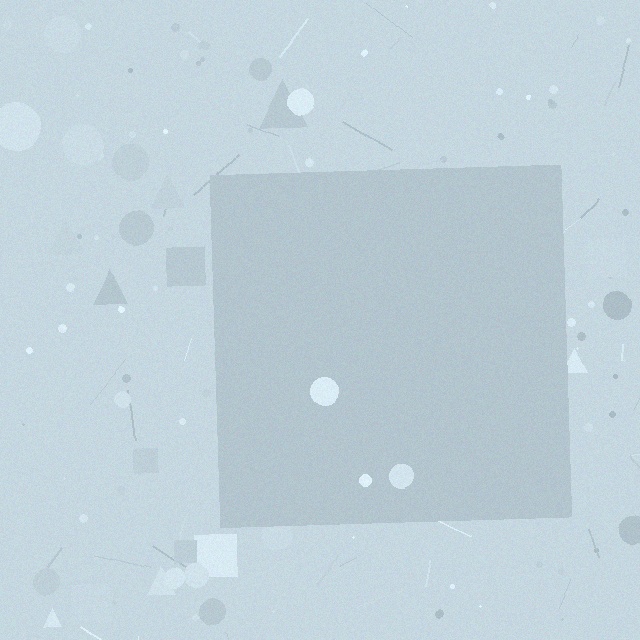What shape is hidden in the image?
A square is hidden in the image.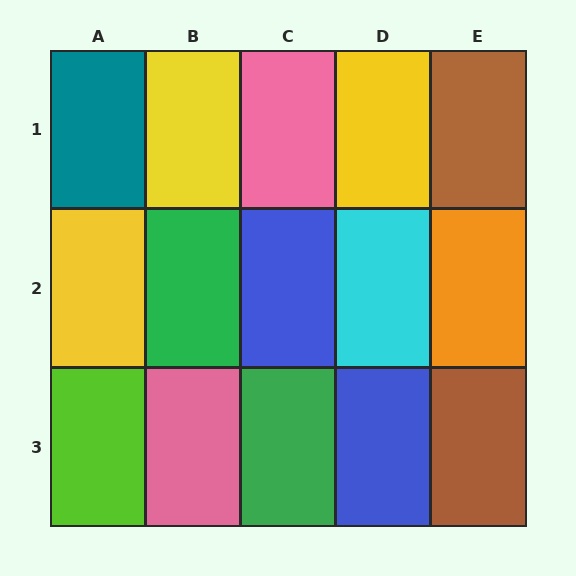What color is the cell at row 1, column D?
Yellow.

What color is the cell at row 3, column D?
Blue.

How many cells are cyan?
1 cell is cyan.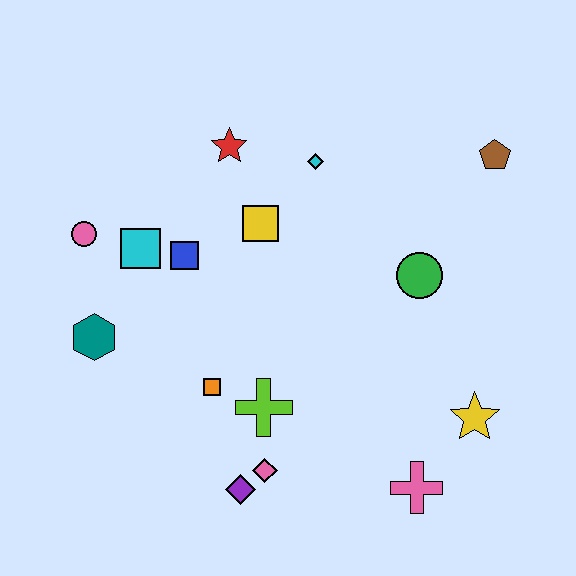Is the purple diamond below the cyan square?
Yes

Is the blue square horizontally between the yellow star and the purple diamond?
No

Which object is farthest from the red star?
The pink cross is farthest from the red star.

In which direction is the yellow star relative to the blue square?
The yellow star is to the right of the blue square.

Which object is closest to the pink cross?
The yellow star is closest to the pink cross.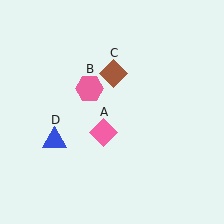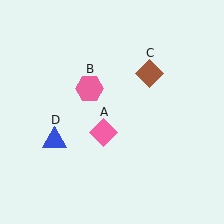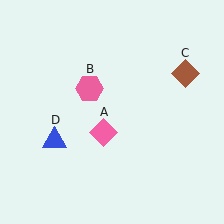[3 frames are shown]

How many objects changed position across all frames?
1 object changed position: brown diamond (object C).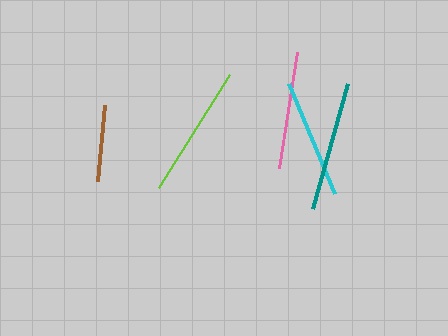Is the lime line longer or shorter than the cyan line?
The lime line is longer than the cyan line.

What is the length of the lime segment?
The lime segment is approximately 133 pixels long.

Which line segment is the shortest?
The brown line is the shortest at approximately 77 pixels.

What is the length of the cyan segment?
The cyan segment is approximately 119 pixels long.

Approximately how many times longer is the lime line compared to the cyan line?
The lime line is approximately 1.1 times the length of the cyan line.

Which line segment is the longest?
The lime line is the longest at approximately 133 pixels.